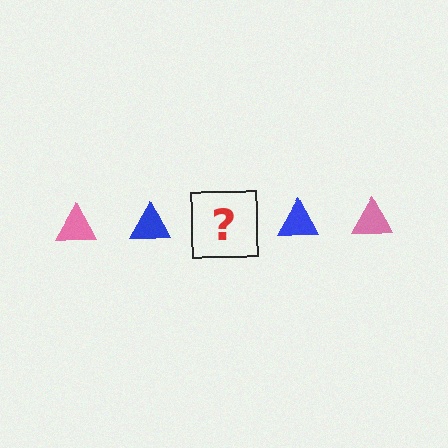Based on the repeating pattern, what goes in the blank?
The blank should be a pink triangle.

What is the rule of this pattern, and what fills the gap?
The rule is that the pattern cycles through pink, blue triangles. The gap should be filled with a pink triangle.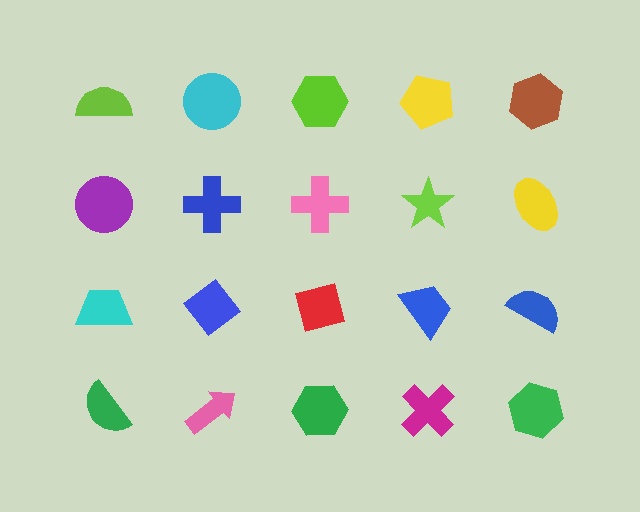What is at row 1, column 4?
A yellow pentagon.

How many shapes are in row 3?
5 shapes.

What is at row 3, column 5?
A blue semicircle.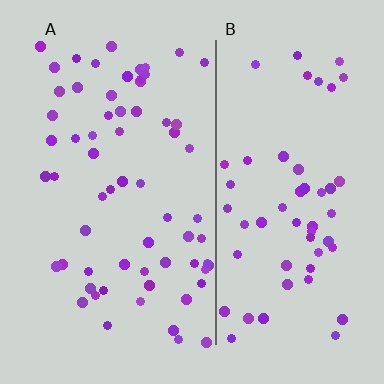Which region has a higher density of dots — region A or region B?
A (the left).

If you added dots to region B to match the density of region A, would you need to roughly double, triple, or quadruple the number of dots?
Approximately double.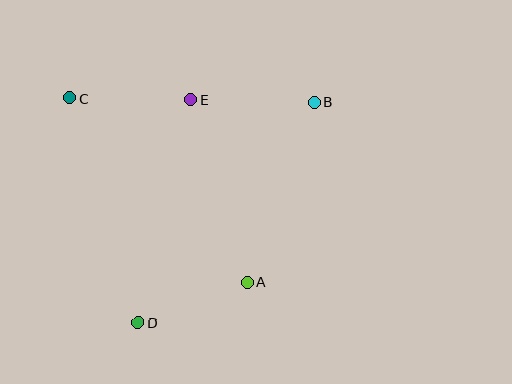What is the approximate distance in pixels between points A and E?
The distance between A and E is approximately 191 pixels.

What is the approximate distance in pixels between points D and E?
The distance between D and E is approximately 229 pixels.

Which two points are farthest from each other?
Points B and D are farthest from each other.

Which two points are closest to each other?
Points A and D are closest to each other.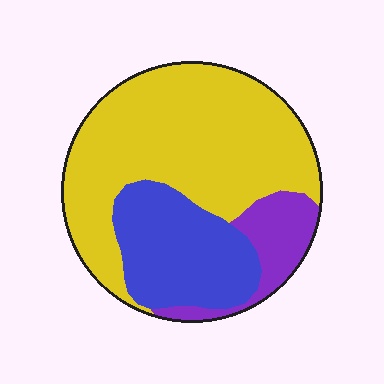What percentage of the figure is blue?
Blue covers roughly 25% of the figure.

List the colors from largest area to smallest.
From largest to smallest: yellow, blue, purple.